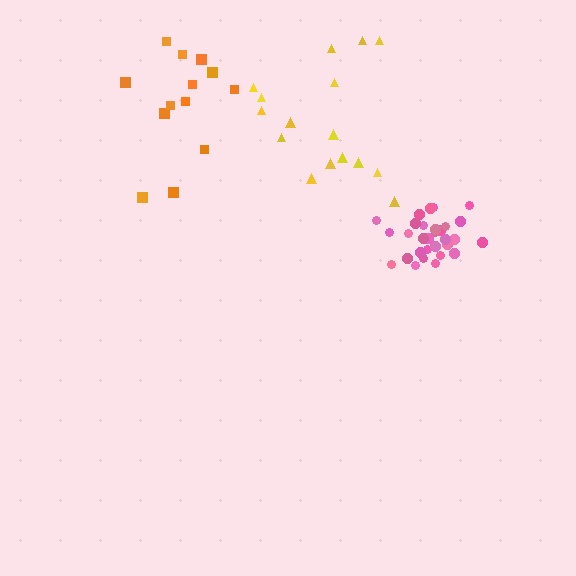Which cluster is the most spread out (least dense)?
Orange.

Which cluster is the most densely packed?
Pink.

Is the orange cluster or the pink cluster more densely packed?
Pink.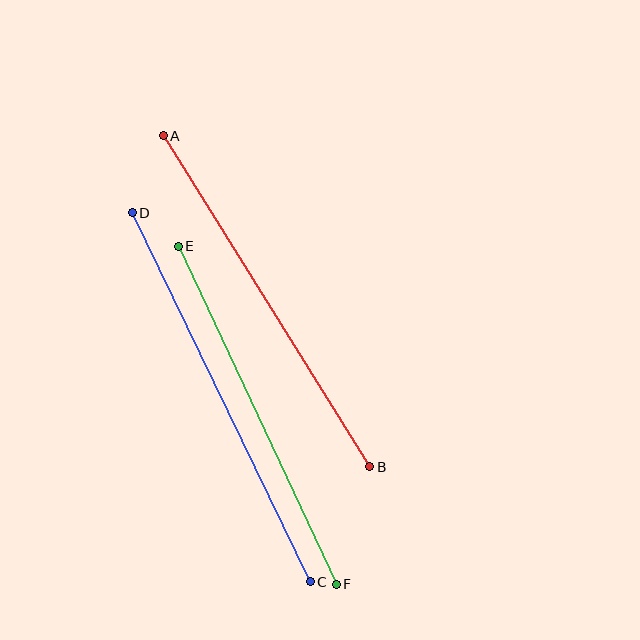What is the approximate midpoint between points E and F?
The midpoint is at approximately (257, 415) pixels.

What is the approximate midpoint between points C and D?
The midpoint is at approximately (221, 397) pixels.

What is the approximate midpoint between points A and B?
The midpoint is at approximately (266, 301) pixels.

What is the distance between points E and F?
The distance is approximately 373 pixels.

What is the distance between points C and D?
The distance is approximately 410 pixels.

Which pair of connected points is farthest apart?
Points C and D are farthest apart.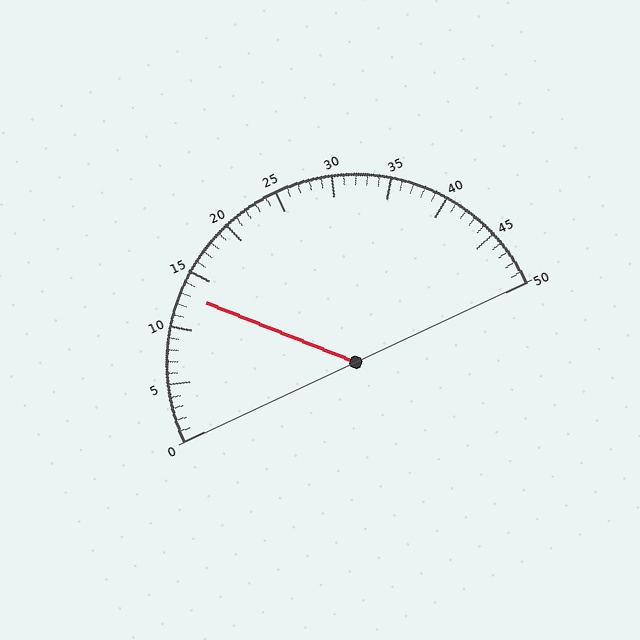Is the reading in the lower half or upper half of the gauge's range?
The reading is in the lower half of the range (0 to 50).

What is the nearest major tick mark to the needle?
The nearest major tick mark is 15.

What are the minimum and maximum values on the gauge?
The gauge ranges from 0 to 50.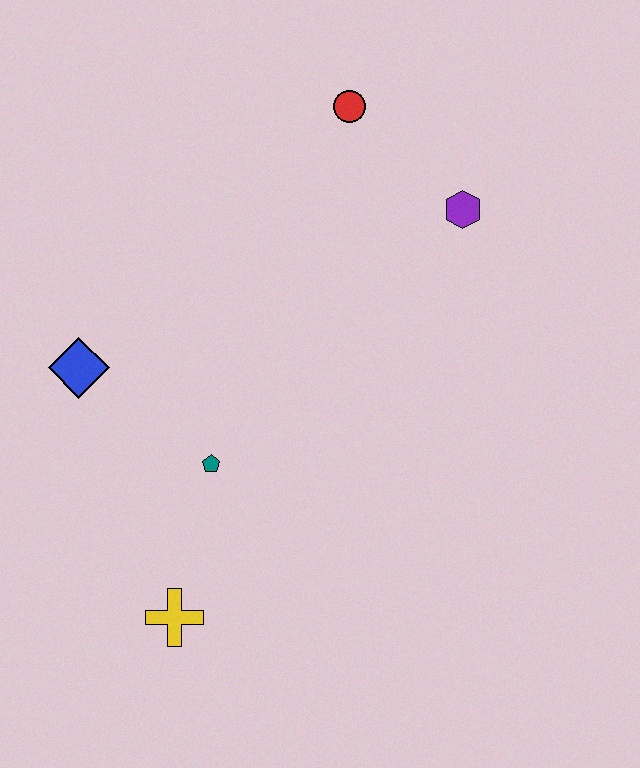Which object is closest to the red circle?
The purple hexagon is closest to the red circle.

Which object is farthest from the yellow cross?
The red circle is farthest from the yellow cross.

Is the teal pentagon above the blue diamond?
No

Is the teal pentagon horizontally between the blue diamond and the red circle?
Yes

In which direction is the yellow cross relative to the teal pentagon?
The yellow cross is below the teal pentagon.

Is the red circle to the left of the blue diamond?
No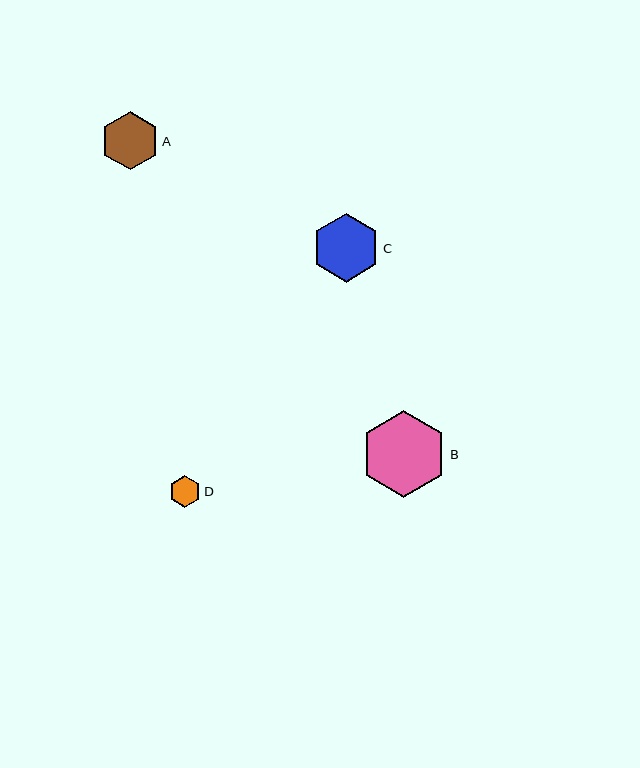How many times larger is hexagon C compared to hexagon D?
Hexagon C is approximately 2.2 times the size of hexagon D.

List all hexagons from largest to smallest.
From largest to smallest: B, C, A, D.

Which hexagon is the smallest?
Hexagon D is the smallest with a size of approximately 32 pixels.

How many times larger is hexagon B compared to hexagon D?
Hexagon B is approximately 2.7 times the size of hexagon D.